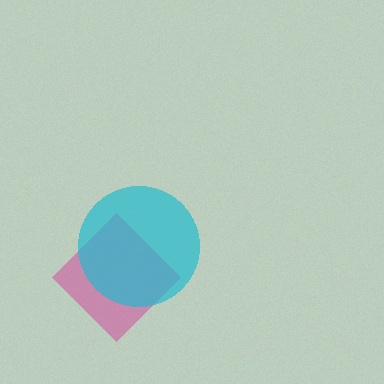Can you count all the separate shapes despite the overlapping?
Yes, there are 2 separate shapes.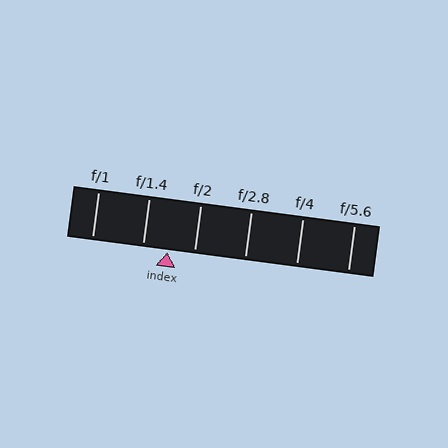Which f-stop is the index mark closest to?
The index mark is closest to f/1.4.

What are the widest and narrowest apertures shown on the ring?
The widest aperture shown is f/1 and the narrowest is f/5.6.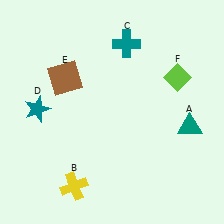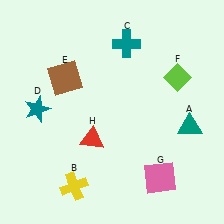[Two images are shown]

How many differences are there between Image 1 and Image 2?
There are 2 differences between the two images.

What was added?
A pink square (G), a red triangle (H) were added in Image 2.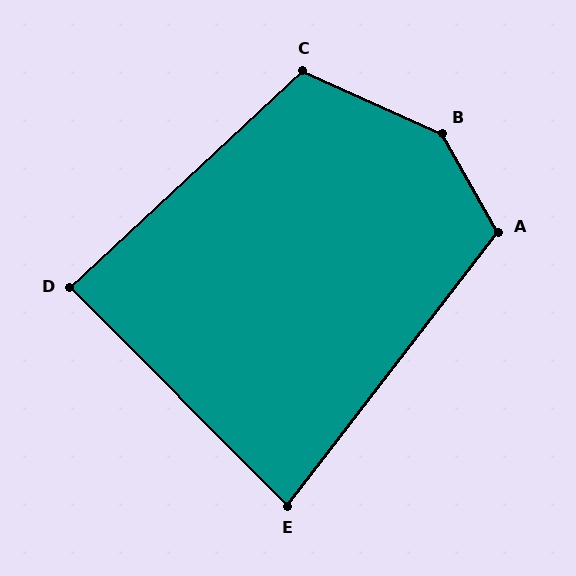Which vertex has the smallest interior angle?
E, at approximately 82 degrees.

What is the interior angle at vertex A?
Approximately 112 degrees (obtuse).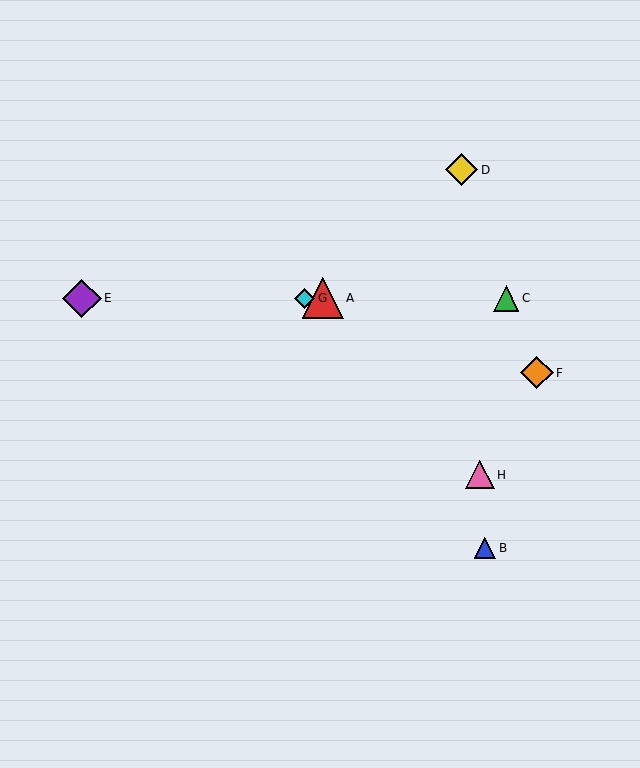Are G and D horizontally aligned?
No, G is at y≈298 and D is at y≈170.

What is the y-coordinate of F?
Object F is at y≈373.